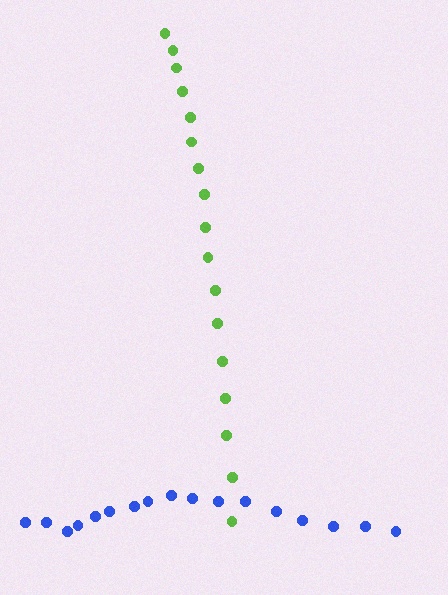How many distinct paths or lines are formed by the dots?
There are 2 distinct paths.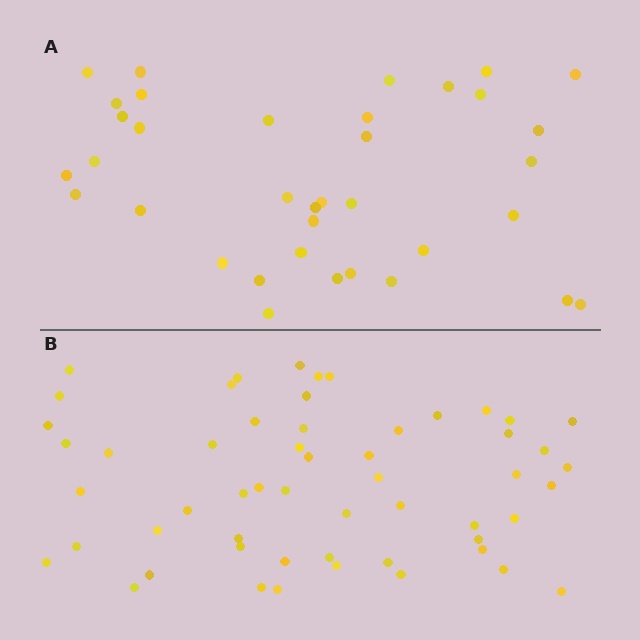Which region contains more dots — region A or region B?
Region B (the bottom region) has more dots.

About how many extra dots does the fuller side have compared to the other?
Region B has approximately 20 more dots than region A.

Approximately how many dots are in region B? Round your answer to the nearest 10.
About 60 dots. (The exact count is 55, which rounds to 60.)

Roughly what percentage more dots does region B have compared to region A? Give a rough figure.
About 55% more.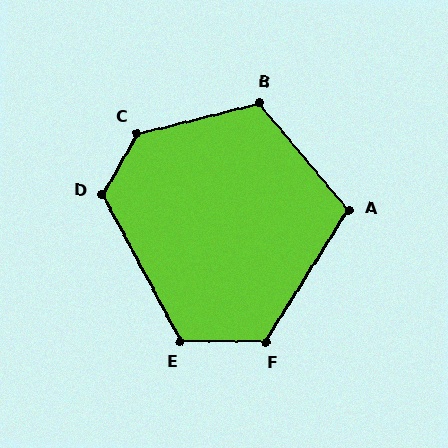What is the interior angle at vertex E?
Approximately 119 degrees (obtuse).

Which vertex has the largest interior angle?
C, at approximately 134 degrees.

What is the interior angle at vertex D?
Approximately 122 degrees (obtuse).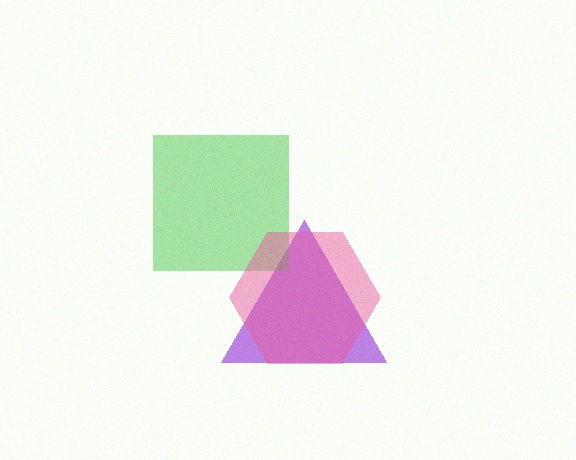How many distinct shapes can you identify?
There are 3 distinct shapes: a purple triangle, a green square, a pink hexagon.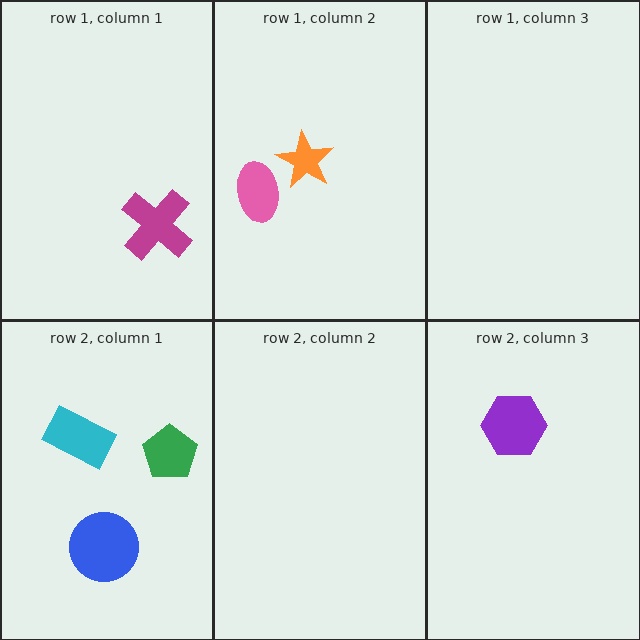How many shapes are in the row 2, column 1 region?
3.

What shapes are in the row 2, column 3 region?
The purple hexagon.